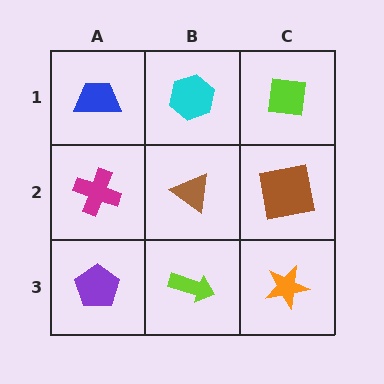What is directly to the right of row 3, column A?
A lime arrow.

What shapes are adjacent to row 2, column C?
A lime square (row 1, column C), an orange star (row 3, column C), a brown triangle (row 2, column B).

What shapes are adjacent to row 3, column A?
A magenta cross (row 2, column A), a lime arrow (row 3, column B).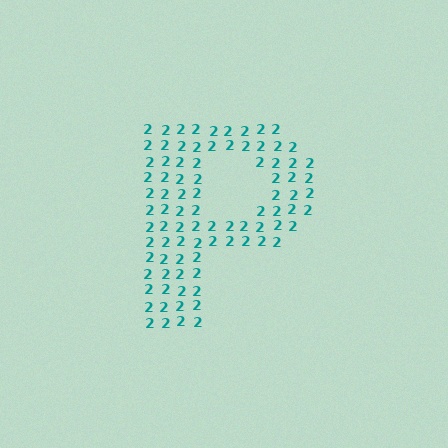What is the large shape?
The large shape is the letter P.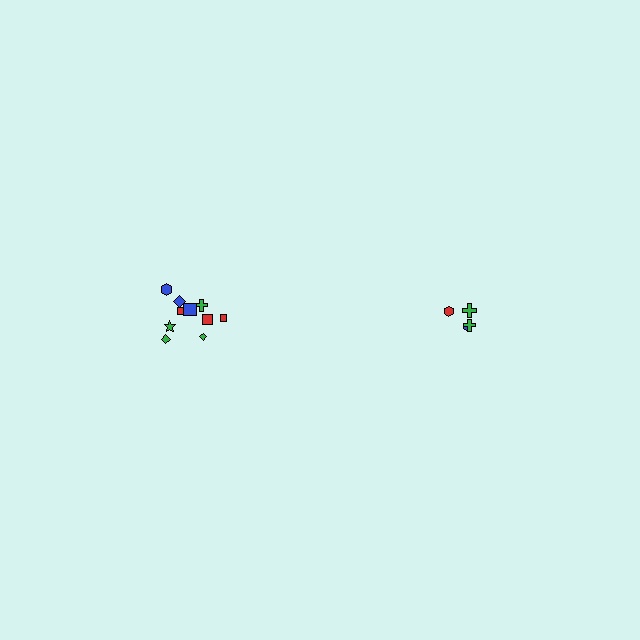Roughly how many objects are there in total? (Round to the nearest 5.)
Roughly 15 objects in total.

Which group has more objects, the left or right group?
The left group.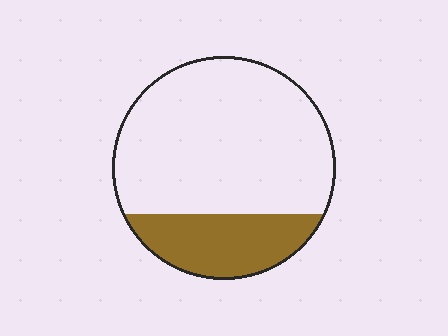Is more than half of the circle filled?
No.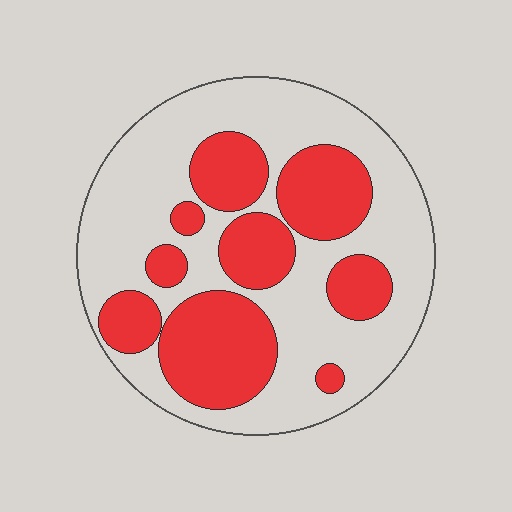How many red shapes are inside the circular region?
9.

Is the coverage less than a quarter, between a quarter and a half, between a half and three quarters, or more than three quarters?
Between a quarter and a half.